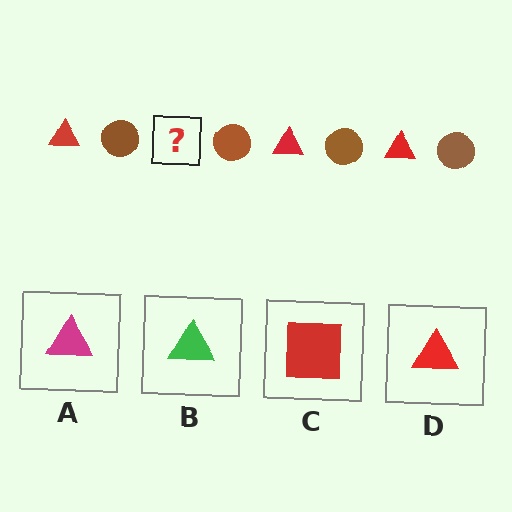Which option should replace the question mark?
Option D.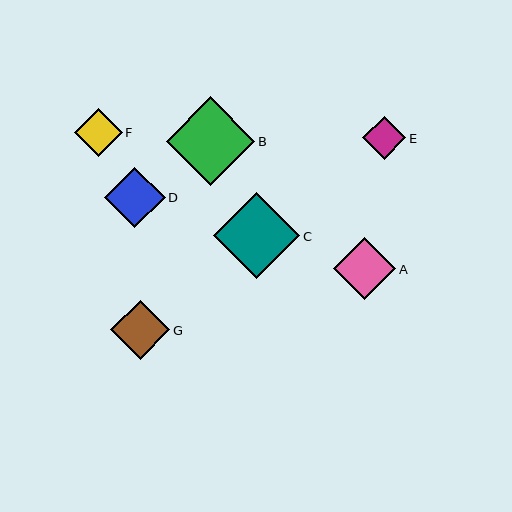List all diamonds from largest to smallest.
From largest to smallest: B, C, A, D, G, F, E.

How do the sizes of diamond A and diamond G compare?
Diamond A and diamond G are approximately the same size.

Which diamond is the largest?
Diamond B is the largest with a size of approximately 88 pixels.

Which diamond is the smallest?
Diamond E is the smallest with a size of approximately 43 pixels.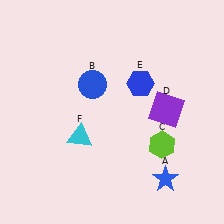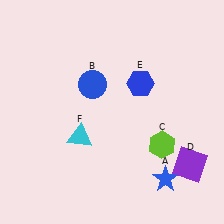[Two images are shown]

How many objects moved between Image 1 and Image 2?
1 object moved between the two images.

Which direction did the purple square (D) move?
The purple square (D) moved down.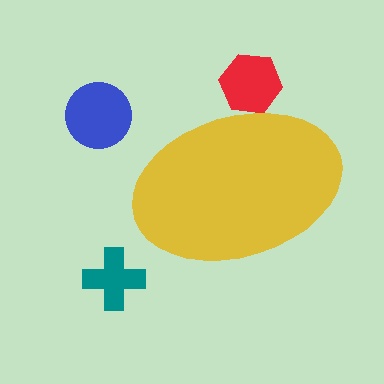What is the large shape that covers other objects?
A yellow ellipse.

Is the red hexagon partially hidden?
Yes, the red hexagon is partially hidden behind the yellow ellipse.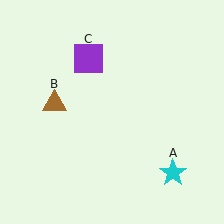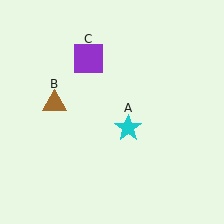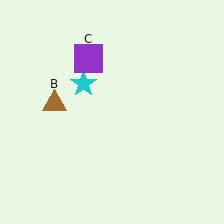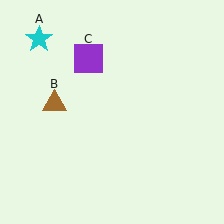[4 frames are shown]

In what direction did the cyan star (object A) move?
The cyan star (object A) moved up and to the left.